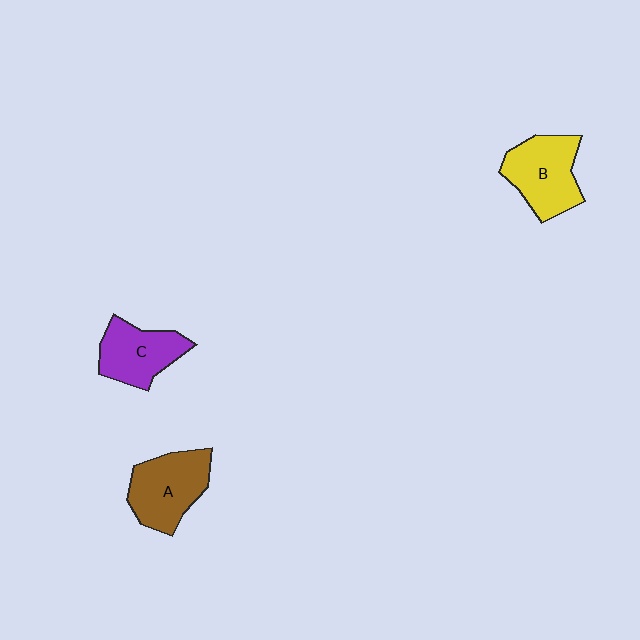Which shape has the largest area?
Shape A (brown).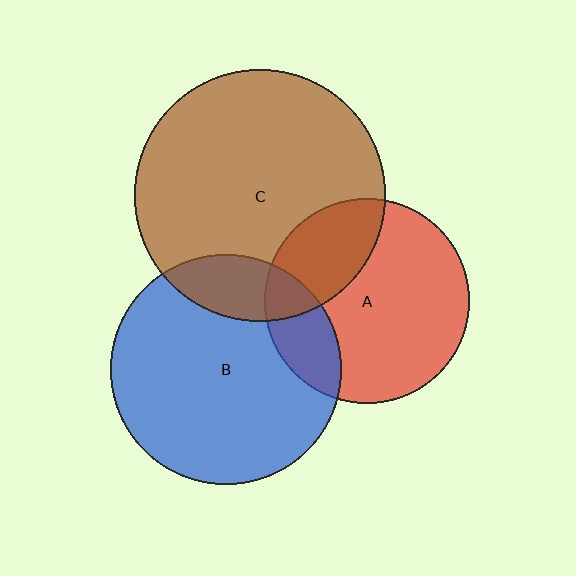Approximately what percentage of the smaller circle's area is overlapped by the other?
Approximately 20%.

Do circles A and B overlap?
Yes.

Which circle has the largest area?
Circle C (brown).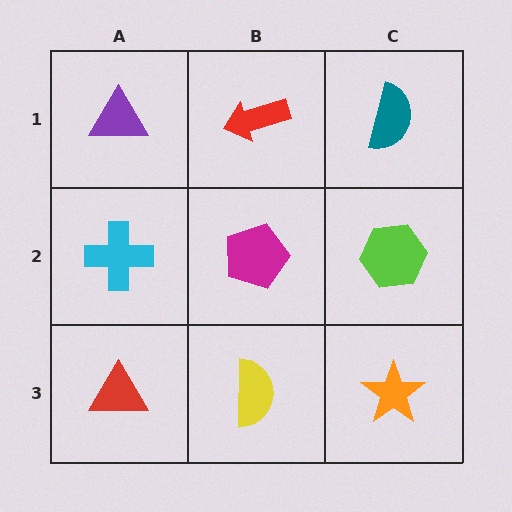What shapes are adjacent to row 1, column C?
A lime hexagon (row 2, column C), a red arrow (row 1, column B).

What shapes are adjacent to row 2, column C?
A teal semicircle (row 1, column C), an orange star (row 3, column C), a magenta pentagon (row 2, column B).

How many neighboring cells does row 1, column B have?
3.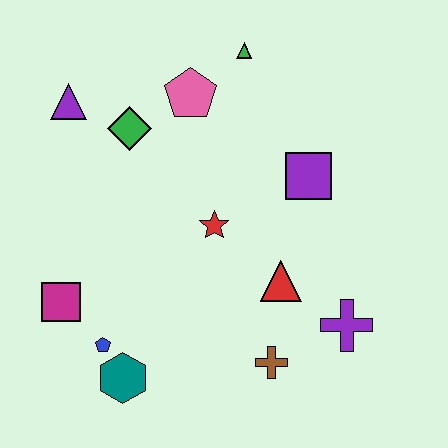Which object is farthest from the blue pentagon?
The green triangle is farthest from the blue pentagon.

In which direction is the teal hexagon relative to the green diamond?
The teal hexagon is below the green diamond.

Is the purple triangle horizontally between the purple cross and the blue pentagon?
No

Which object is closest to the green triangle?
The pink pentagon is closest to the green triangle.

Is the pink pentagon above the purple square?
Yes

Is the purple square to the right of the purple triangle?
Yes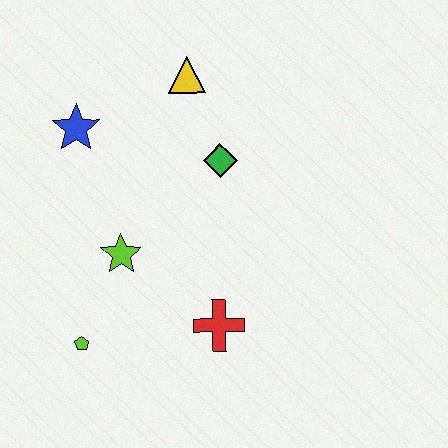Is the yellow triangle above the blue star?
Yes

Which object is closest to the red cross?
The lime star is closest to the red cross.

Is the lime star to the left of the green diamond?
Yes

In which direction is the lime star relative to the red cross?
The lime star is to the left of the red cross.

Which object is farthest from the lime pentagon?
The yellow triangle is farthest from the lime pentagon.